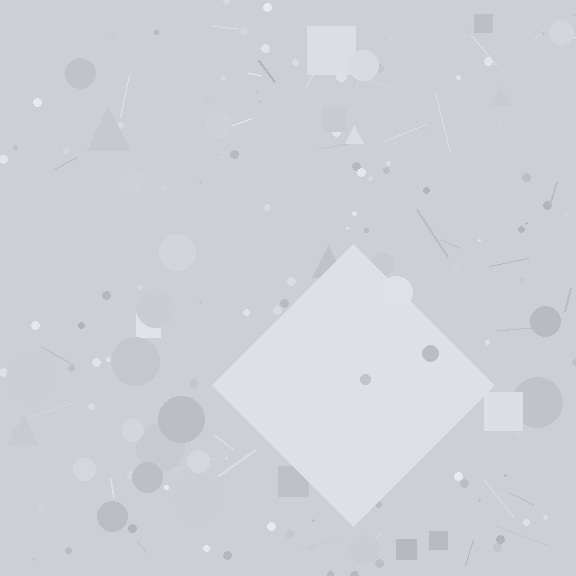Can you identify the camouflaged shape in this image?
The camouflaged shape is a diamond.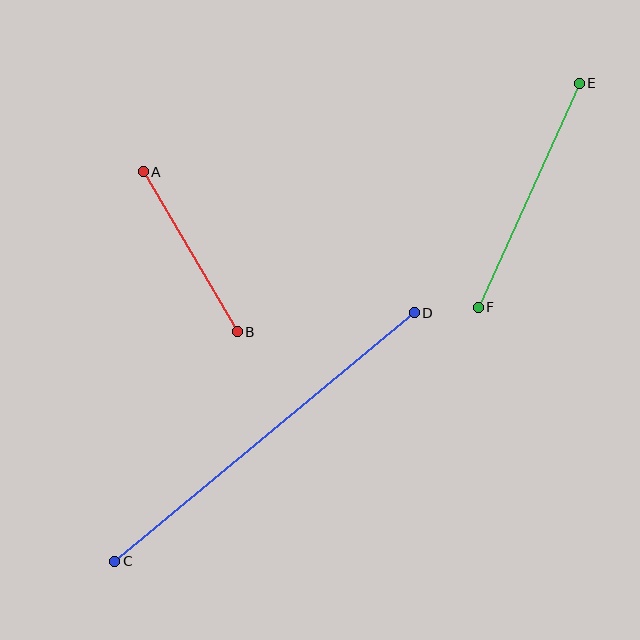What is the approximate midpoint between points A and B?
The midpoint is at approximately (190, 252) pixels.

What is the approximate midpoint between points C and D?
The midpoint is at approximately (264, 437) pixels.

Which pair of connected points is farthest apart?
Points C and D are farthest apart.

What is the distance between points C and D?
The distance is approximately 389 pixels.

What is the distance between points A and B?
The distance is approximately 185 pixels.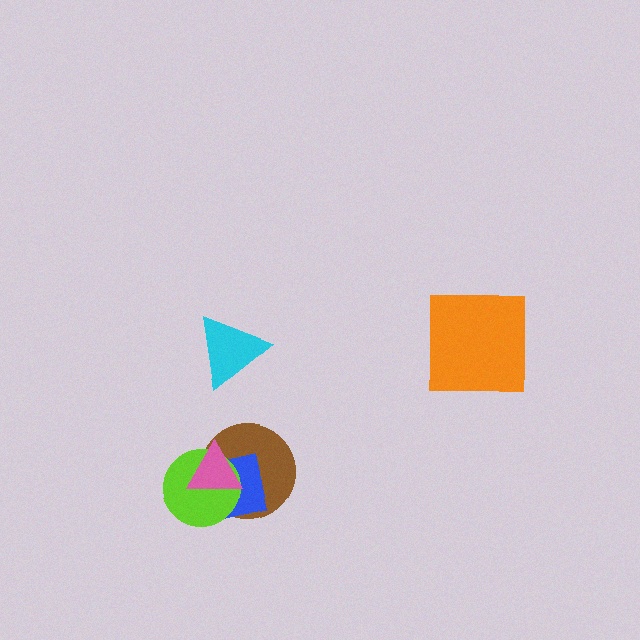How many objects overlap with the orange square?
0 objects overlap with the orange square.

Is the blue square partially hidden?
Yes, it is partially covered by another shape.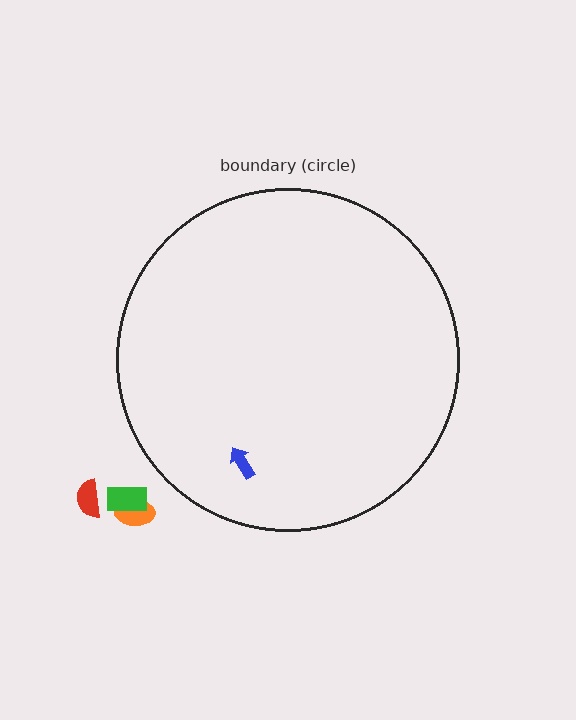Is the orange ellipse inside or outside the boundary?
Outside.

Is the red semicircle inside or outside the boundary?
Outside.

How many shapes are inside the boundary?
1 inside, 3 outside.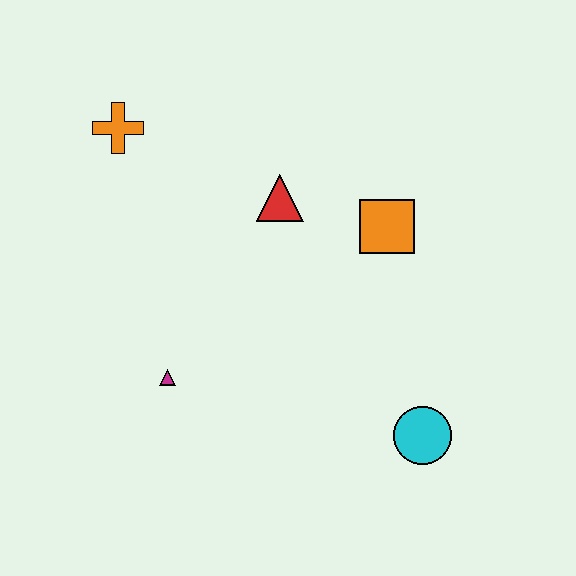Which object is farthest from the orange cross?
The cyan circle is farthest from the orange cross.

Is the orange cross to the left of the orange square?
Yes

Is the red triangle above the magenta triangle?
Yes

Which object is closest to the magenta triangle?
The red triangle is closest to the magenta triangle.